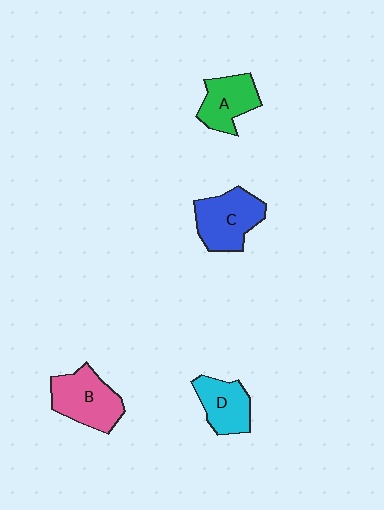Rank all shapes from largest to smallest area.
From largest to smallest: B (pink), C (blue), A (green), D (cyan).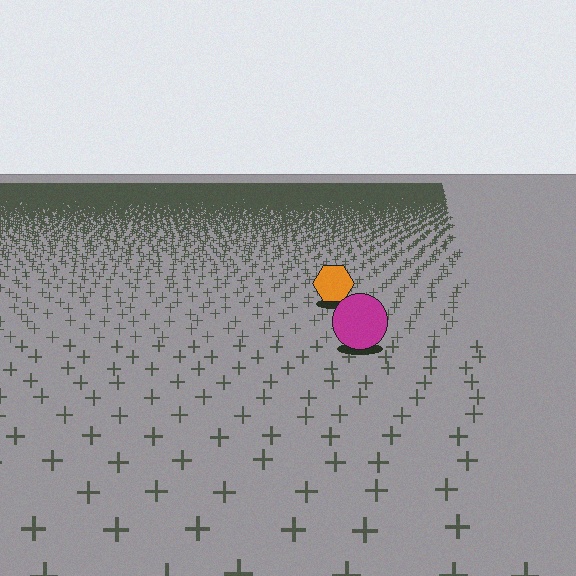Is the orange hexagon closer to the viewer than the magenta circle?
No. The magenta circle is closer — you can tell from the texture gradient: the ground texture is coarser near it.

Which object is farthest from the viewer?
The orange hexagon is farthest from the viewer. It appears smaller and the ground texture around it is denser.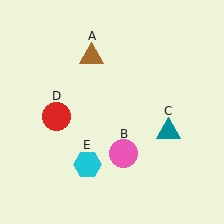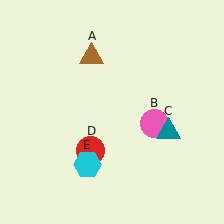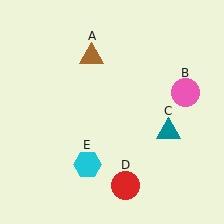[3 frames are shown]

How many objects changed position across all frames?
2 objects changed position: pink circle (object B), red circle (object D).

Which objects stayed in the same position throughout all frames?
Brown triangle (object A) and teal triangle (object C) and cyan hexagon (object E) remained stationary.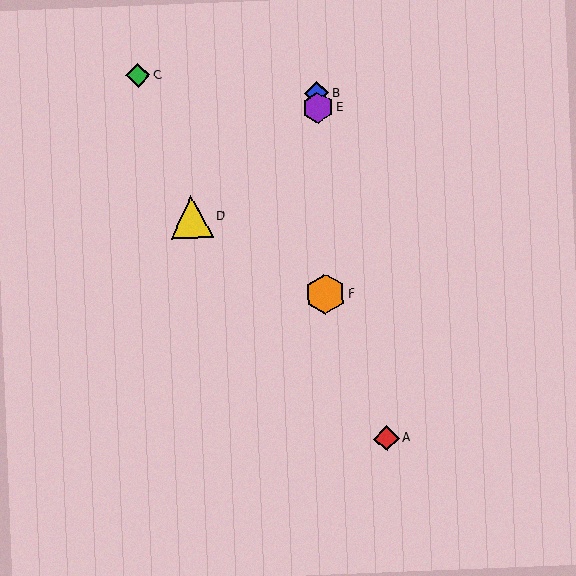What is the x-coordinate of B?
Object B is at x≈317.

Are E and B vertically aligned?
Yes, both are at x≈318.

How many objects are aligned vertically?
3 objects (B, E, F) are aligned vertically.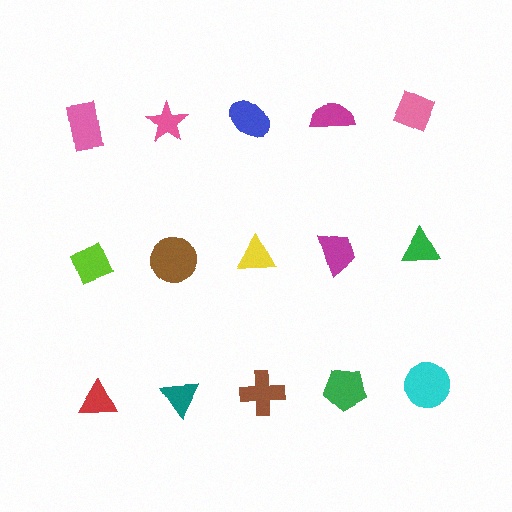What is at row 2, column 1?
A lime diamond.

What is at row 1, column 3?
A blue ellipse.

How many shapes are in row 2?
5 shapes.